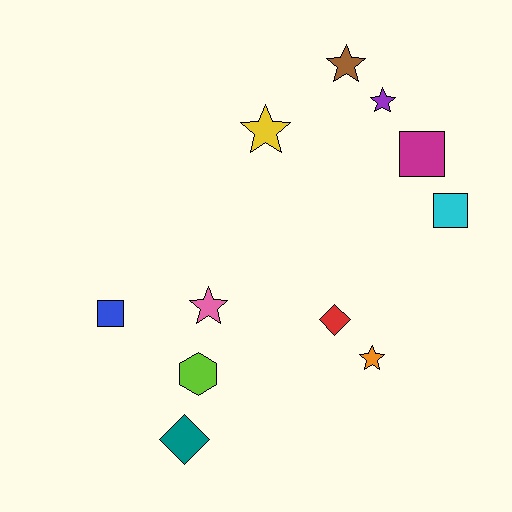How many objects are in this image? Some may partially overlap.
There are 11 objects.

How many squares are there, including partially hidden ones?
There are 3 squares.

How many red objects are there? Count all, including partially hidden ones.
There is 1 red object.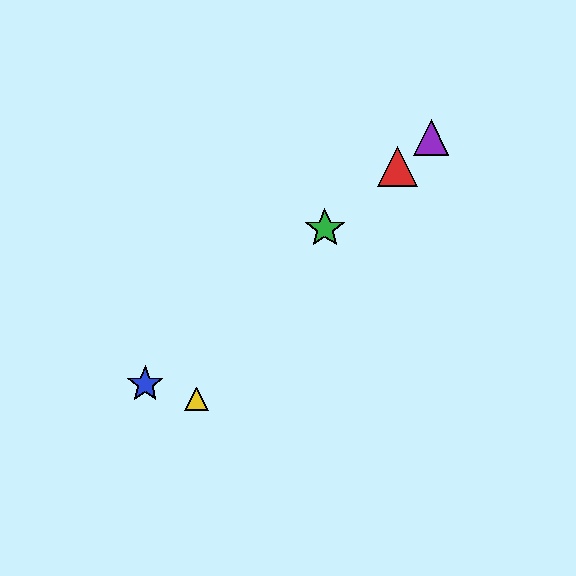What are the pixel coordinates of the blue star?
The blue star is at (145, 384).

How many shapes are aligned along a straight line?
4 shapes (the red triangle, the blue star, the green star, the purple triangle) are aligned along a straight line.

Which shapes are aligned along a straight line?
The red triangle, the blue star, the green star, the purple triangle are aligned along a straight line.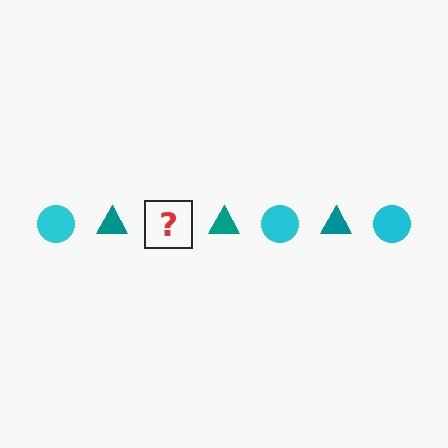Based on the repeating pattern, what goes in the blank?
The blank should be a cyan circle.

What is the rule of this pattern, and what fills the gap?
The rule is that the pattern alternates between cyan circle and teal triangle. The gap should be filled with a cyan circle.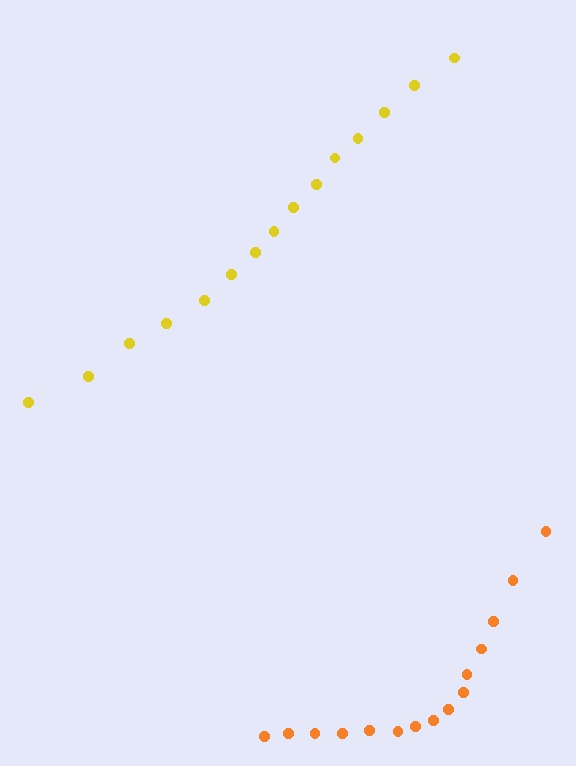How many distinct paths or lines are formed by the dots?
There are 2 distinct paths.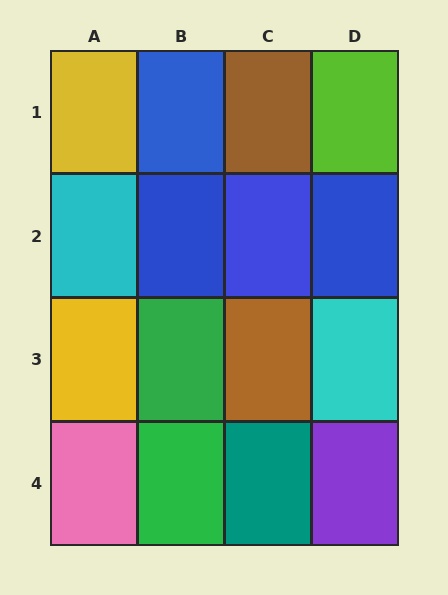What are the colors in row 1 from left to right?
Yellow, blue, brown, lime.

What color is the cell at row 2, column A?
Cyan.